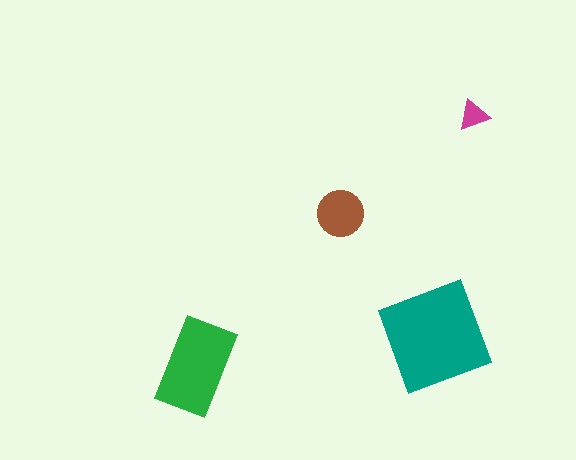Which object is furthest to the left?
The green rectangle is leftmost.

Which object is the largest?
The teal square.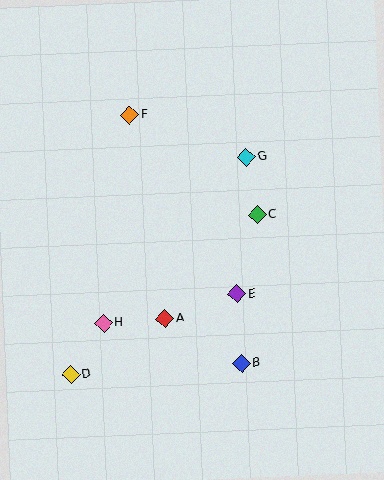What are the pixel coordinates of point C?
Point C is at (257, 214).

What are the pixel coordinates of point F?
Point F is at (129, 115).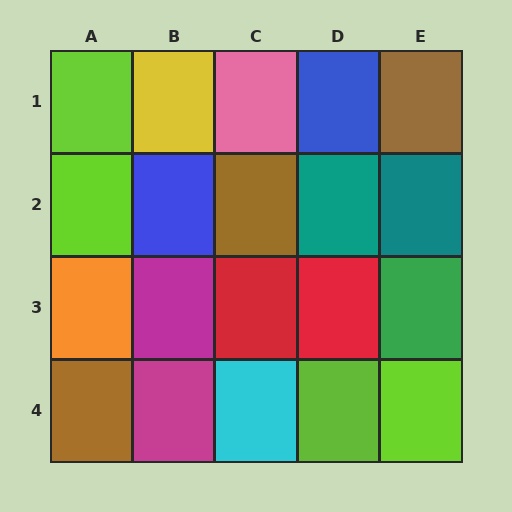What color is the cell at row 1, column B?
Yellow.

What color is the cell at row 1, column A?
Lime.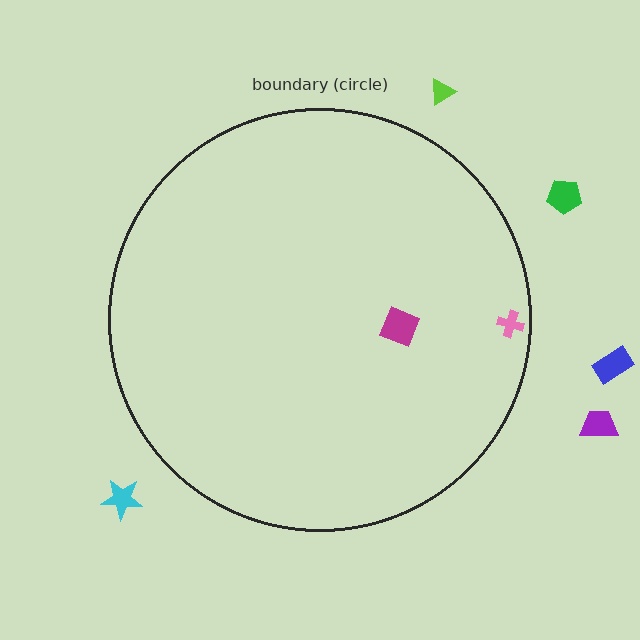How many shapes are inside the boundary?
2 inside, 5 outside.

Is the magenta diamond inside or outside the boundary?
Inside.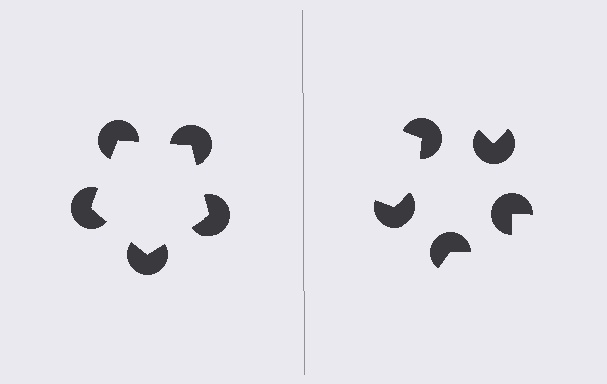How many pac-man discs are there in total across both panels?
10 — 5 on each side.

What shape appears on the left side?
An illusory pentagon.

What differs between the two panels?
The pac-man discs are positioned identically on both sides; only the wedge orientations differ. On the left they align to a pentagon; on the right they are misaligned.